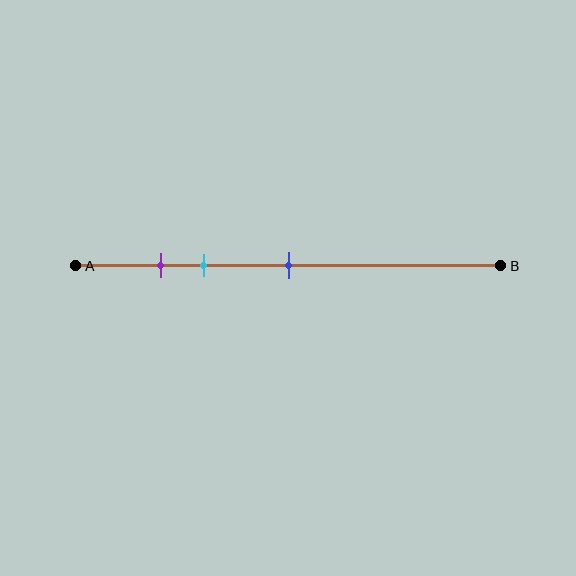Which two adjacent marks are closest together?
The purple and cyan marks are the closest adjacent pair.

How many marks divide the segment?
There are 3 marks dividing the segment.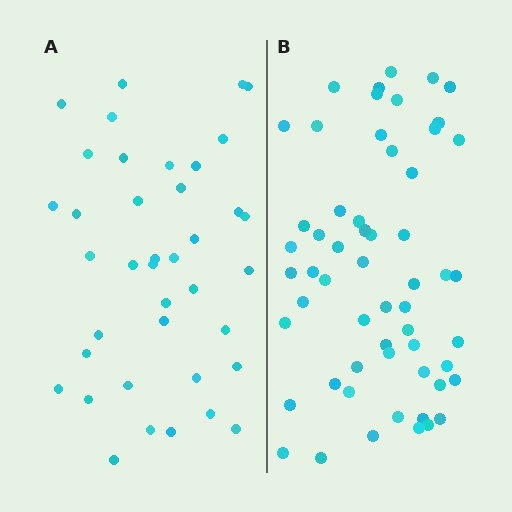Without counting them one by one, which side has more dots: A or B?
Region B (the right region) has more dots.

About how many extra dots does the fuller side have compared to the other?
Region B has approximately 20 more dots than region A.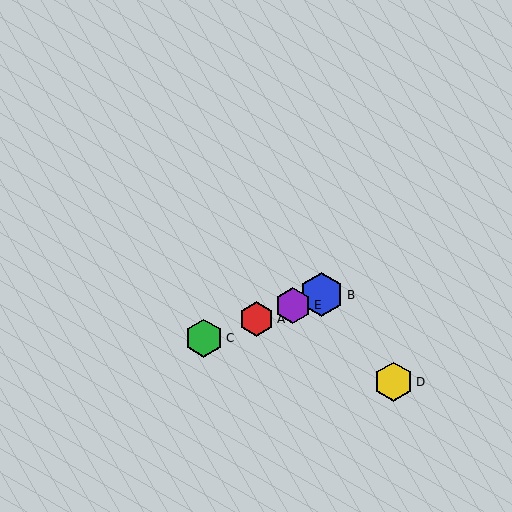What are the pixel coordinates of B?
Object B is at (322, 295).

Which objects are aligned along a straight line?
Objects A, B, C, E are aligned along a straight line.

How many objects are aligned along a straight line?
4 objects (A, B, C, E) are aligned along a straight line.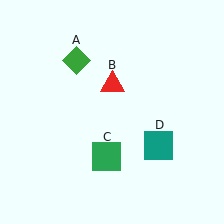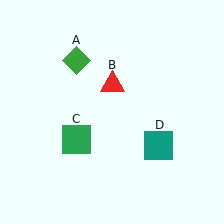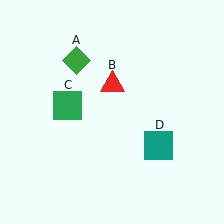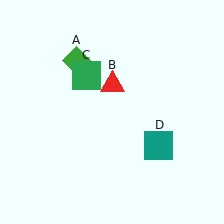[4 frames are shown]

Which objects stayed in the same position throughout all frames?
Green diamond (object A) and red triangle (object B) and teal square (object D) remained stationary.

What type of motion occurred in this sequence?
The green square (object C) rotated clockwise around the center of the scene.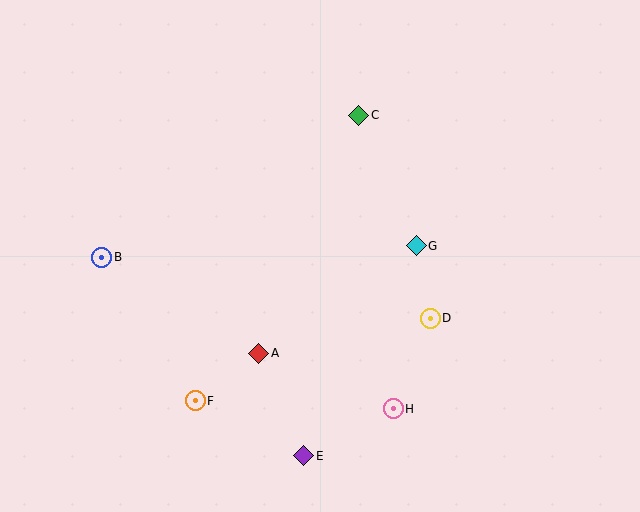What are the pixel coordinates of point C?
Point C is at (359, 115).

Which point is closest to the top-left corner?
Point B is closest to the top-left corner.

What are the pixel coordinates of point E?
Point E is at (304, 456).